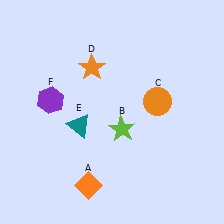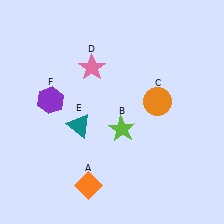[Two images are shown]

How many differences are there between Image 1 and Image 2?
There is 1 difference between the two images.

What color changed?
The star (D) changed from orange in Image 1 to pink in Image 2.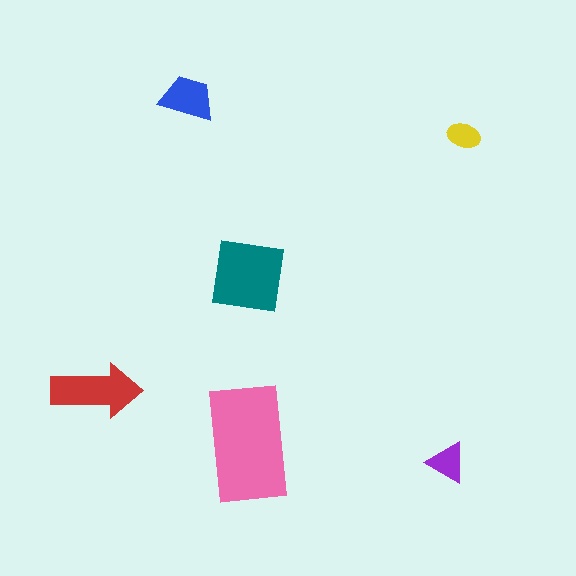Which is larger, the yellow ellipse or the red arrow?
The red arrow.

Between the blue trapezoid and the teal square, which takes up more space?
The teal square.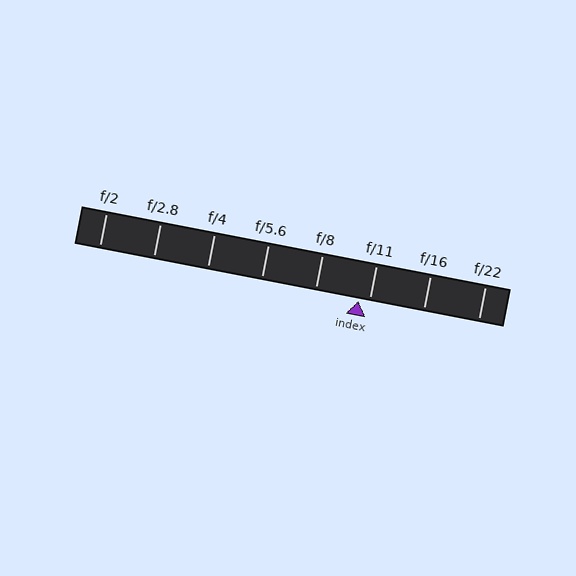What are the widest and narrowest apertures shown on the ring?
The widest aperture shown is f/2 and the narrowest is f/22.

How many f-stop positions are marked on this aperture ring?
There are 8 f-stop positions marked.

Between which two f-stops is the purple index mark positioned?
The index mark is between f/8 and f/11.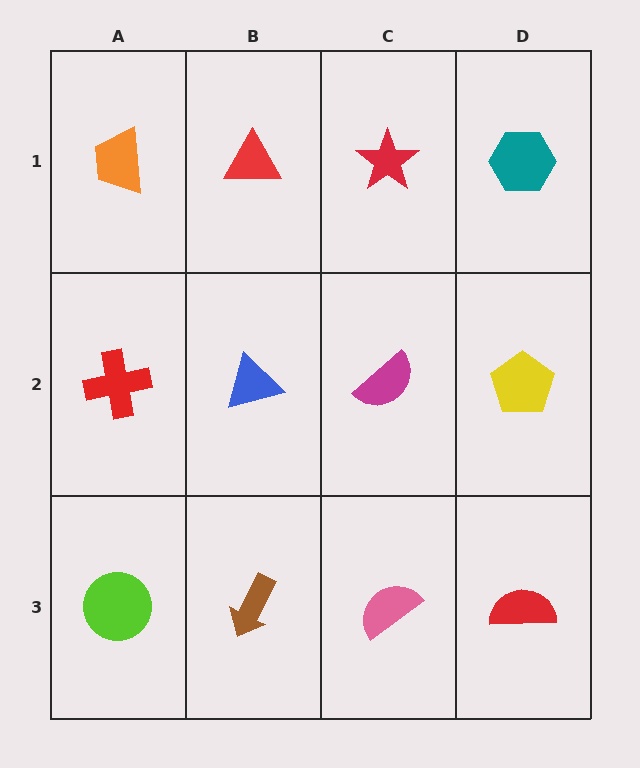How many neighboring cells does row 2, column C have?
4.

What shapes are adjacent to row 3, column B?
A blue triangle (row 2, column B), a lime circle (row 3, column A), a pink semicircle (row 3, column C).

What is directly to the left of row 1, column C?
A red triangle.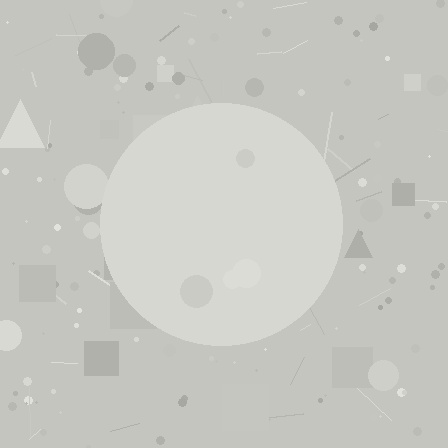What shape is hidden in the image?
A circle is hidden in the image.